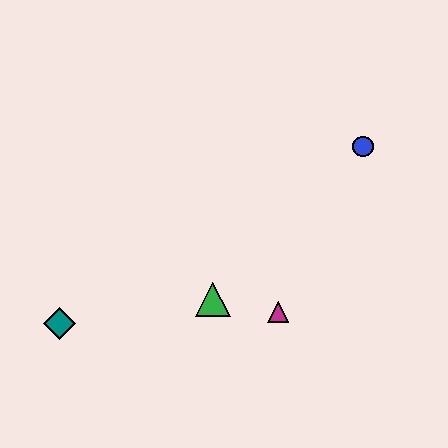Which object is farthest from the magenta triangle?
The teal diamond is farthest from the magenta triangle.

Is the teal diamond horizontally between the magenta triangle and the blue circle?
No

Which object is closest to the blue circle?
The magenta triangle is closest to the blue circle.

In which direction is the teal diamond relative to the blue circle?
The teal diamond is to the left of the blue circle.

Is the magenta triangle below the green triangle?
Yes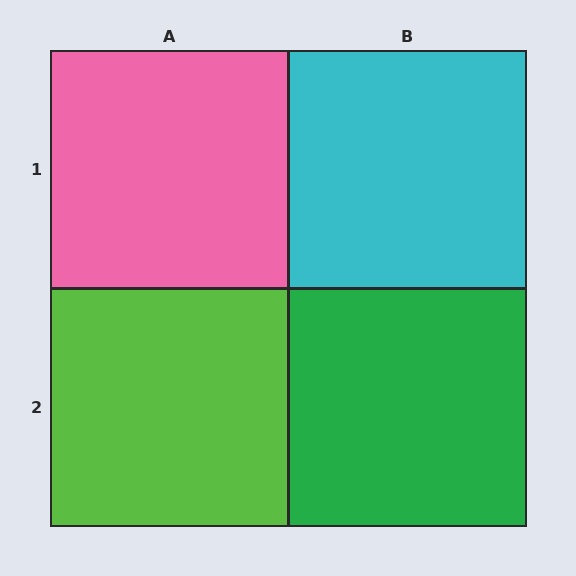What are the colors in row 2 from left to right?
Lime, green.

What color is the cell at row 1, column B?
Cyan.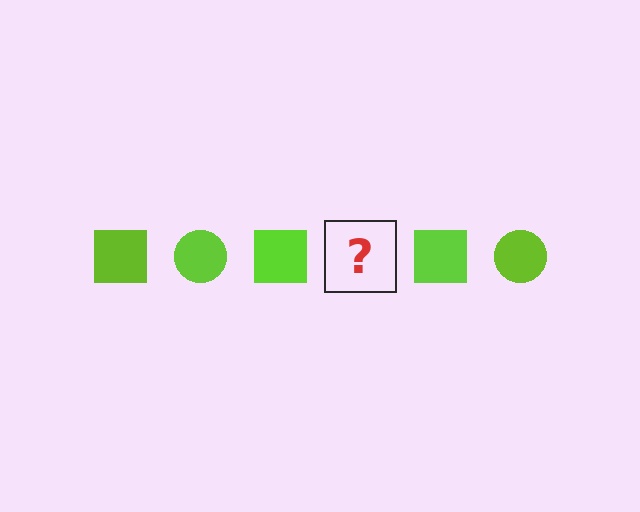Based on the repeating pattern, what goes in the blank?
The blank should be a lime circle.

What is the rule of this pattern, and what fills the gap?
The rule is that the pattern cycles through square, circle shapes in lime. The gap should be filled with a lime circle.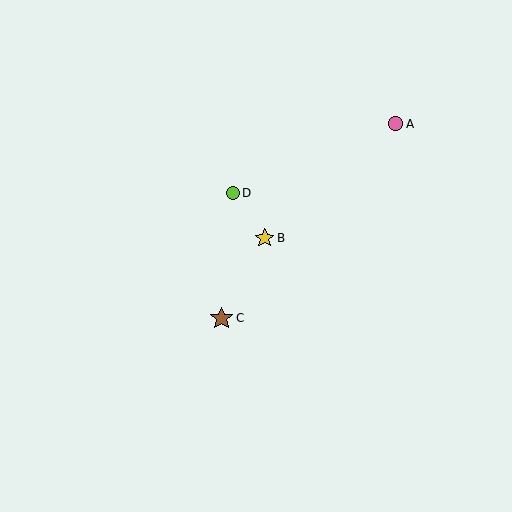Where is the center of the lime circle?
The center of the lime circle is at (233, 193).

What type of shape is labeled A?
Shape A is a pink circle.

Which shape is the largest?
The brown star (labeled C) is the largest.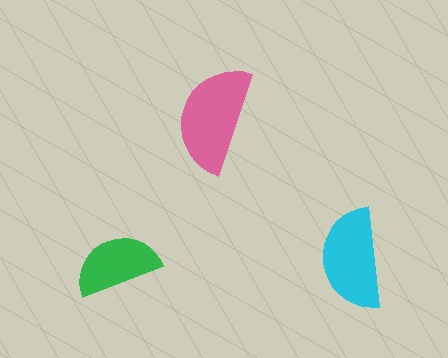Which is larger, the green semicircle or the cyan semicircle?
The cyan one.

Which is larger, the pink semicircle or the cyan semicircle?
The pink one.